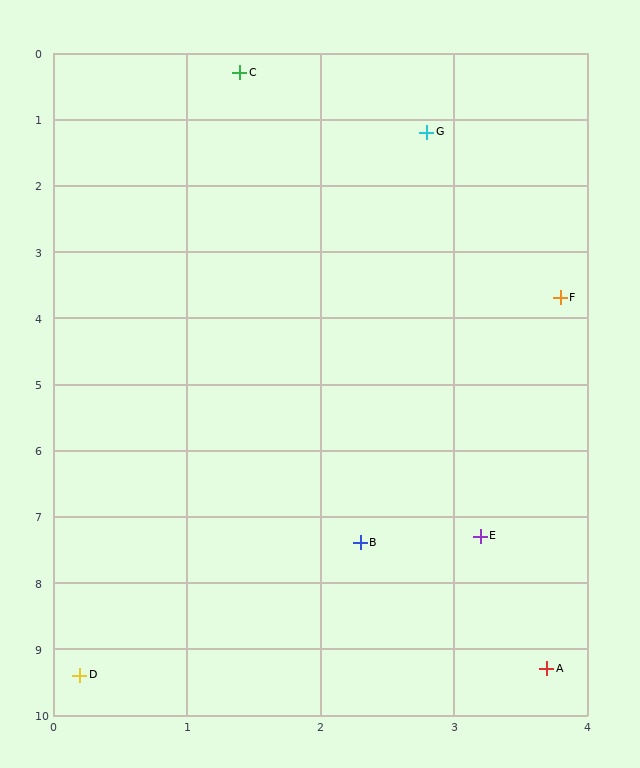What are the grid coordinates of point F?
Point F is at approximately (3.8, 3.7).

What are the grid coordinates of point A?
Point A is at approximately (3.7, 9.3).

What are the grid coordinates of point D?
Point D is at approximately (0.2, 9.4).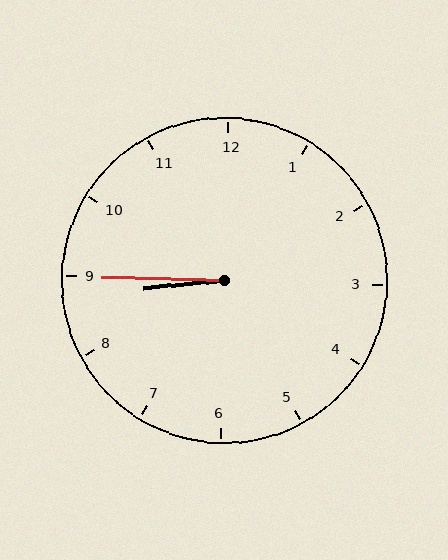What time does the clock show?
8:45.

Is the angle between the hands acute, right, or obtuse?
It is acute.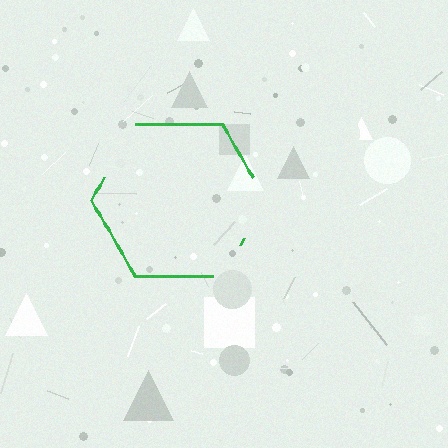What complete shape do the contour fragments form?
The contour fragments form a hexagon.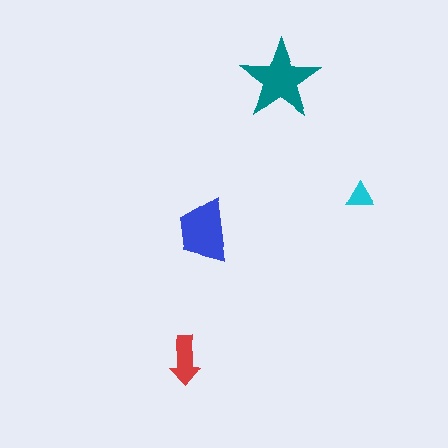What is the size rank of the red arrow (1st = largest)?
3rd.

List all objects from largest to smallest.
The teal star, the blue trapezoid, the red arrow, the cyan triangle.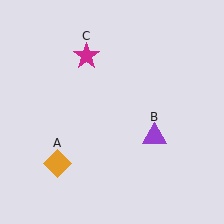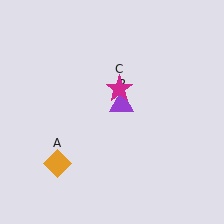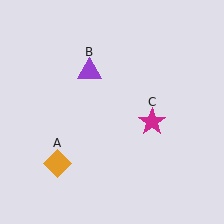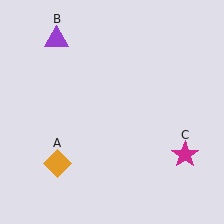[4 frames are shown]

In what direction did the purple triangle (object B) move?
The purple triangle (object B) moved up and to the left.